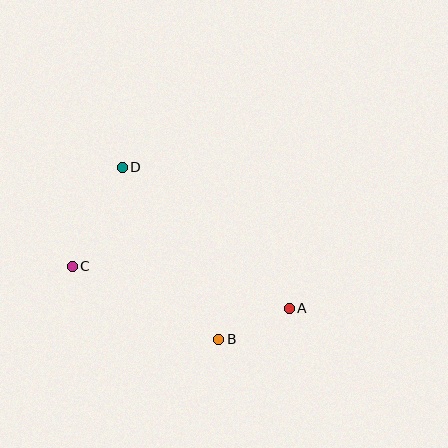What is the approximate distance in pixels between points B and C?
The distance between B and C is approximately 163 pixels.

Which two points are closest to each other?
Points A and B are closest to each other.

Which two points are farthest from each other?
Points A and C are farthest from each other.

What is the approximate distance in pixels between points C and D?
The distance between C and D is approximately 111 pixels.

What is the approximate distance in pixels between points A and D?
The distance between A and D is approximately 219 pixels.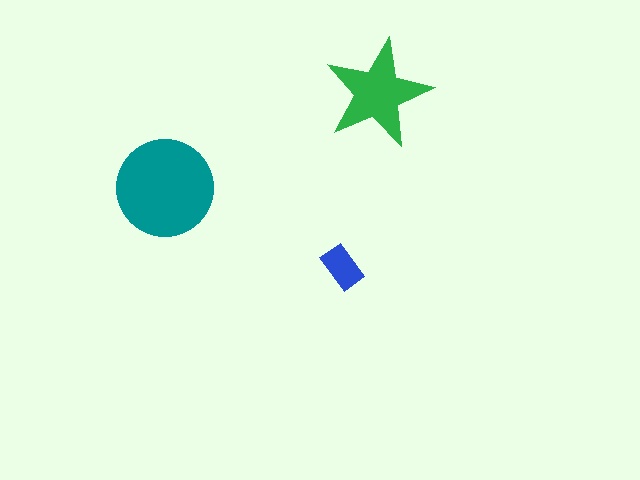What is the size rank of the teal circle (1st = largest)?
1st.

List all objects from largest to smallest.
The teal circle, the green star, the blue rectangle.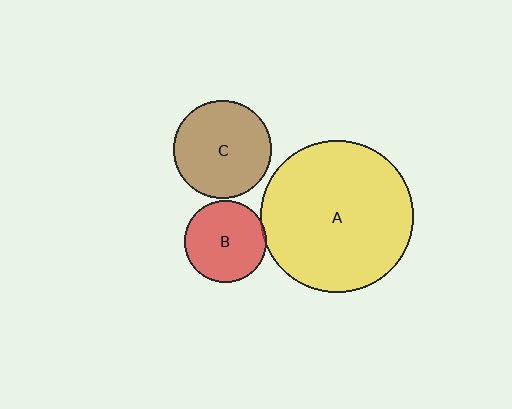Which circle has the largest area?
Circle A (yellow).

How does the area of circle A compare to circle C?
Approximately 2.4 times.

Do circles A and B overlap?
Yes.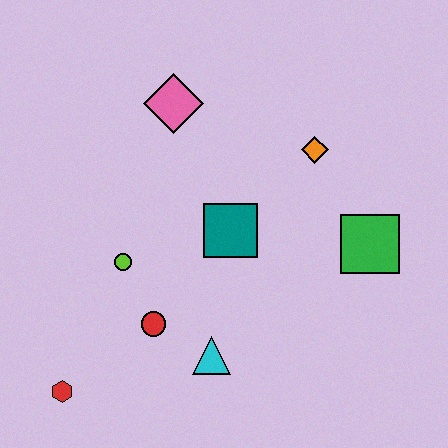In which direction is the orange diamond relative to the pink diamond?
The orange diamond is to the right of the pink diamond.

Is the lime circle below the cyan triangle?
No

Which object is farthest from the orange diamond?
The red hexagon is farthest from the orange diamond.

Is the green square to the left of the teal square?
No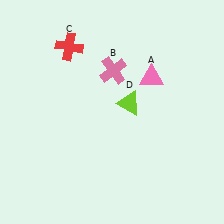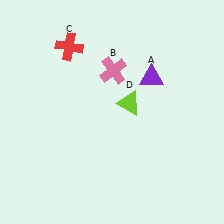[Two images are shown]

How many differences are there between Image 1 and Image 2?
There is 1 difference between the two images.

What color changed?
The triangle (A) changed from pink in Image 1 to purple in Image 2.